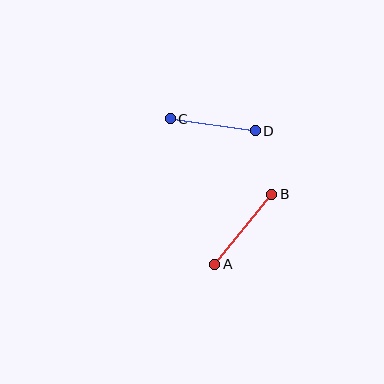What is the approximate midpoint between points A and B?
The midpoint is at approximately (243, 229) pixels.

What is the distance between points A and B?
The distance is approximately 90 pixels.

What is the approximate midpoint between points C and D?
The midpoint is at approximately (213, 125) pixels.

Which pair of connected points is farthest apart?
Points A and B are farthest apart.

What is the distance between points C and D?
The distance is approximately 86 pixels.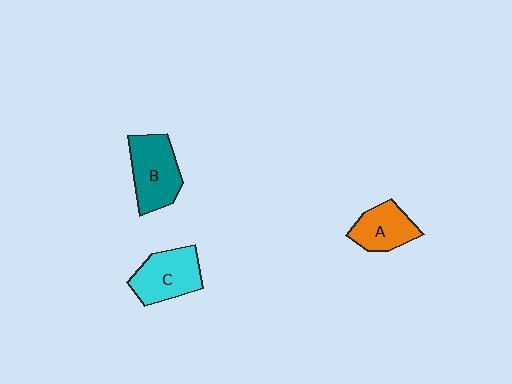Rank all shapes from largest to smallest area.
From largest to smallest: B (teal), C (cyan), A (orange).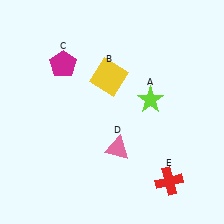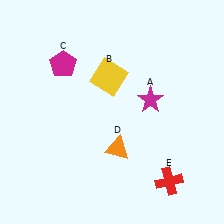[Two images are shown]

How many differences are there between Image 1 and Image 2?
There are 2 differences between the two images.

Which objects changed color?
A changed from lime to magenta. D changed from pink to orange.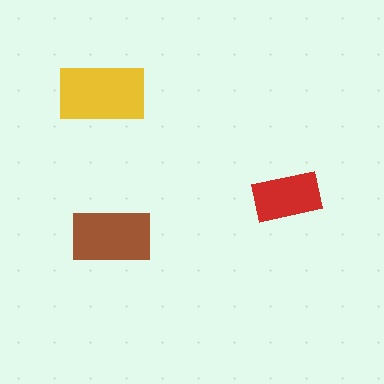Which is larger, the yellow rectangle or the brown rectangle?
The yellow one.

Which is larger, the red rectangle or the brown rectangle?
The brown one.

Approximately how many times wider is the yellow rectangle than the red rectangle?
About 1.5 times wider.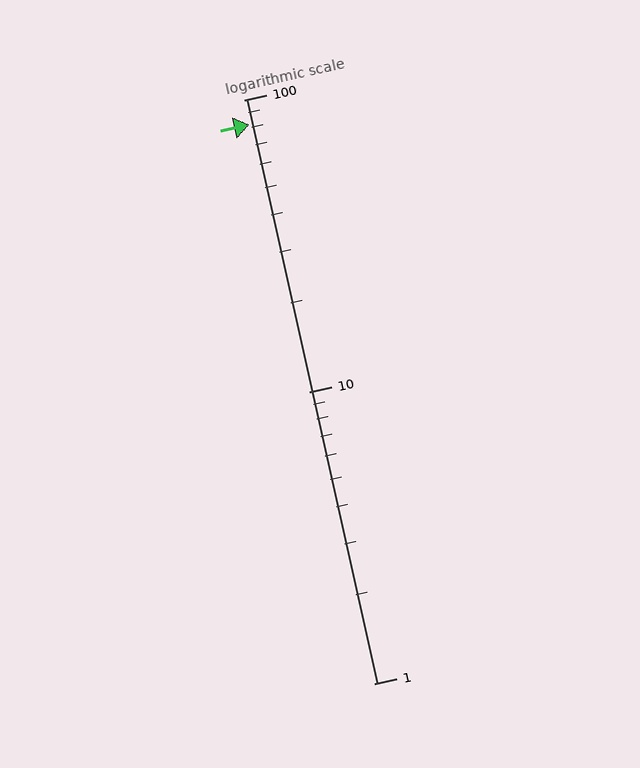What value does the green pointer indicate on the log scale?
The pointer indicates approximately 82.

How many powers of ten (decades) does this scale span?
The scale spans 2 decades, from 1 to 100.